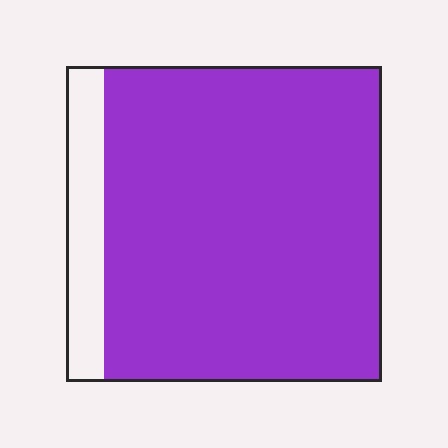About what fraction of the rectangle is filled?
About seven eighths (7/8).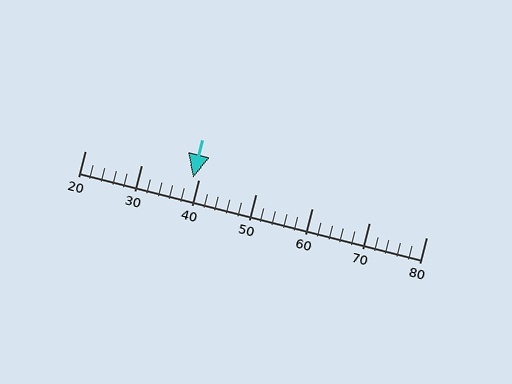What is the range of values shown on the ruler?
The ruler shows values from 20 to 80.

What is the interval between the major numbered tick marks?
The major tick marks are spaced 10 units apart.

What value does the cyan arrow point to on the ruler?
The cyan arrow points to approximately 39.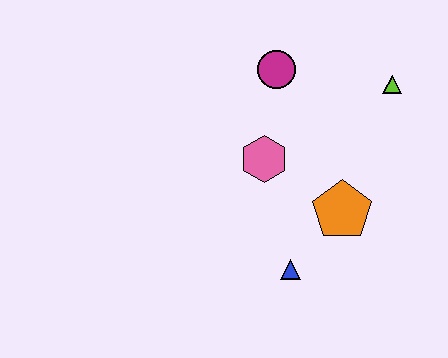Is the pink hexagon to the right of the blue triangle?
No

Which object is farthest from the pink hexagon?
The lime triangle is farthest from the pink hexagon.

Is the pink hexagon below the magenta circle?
Yes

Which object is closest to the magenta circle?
The pink hexagon is closest to the magenta circle.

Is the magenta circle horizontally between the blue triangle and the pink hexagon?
Yes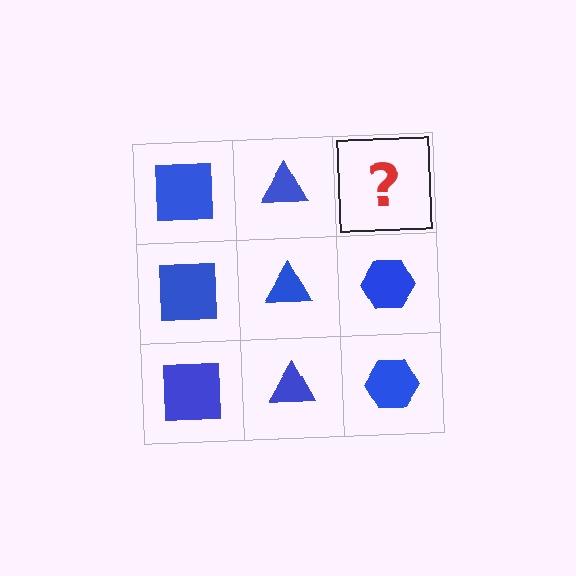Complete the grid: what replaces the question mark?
The question mark should be replaced with a blue hexagon.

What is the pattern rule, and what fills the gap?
The rule is that each column has a consistent shape. The gap should be filled with a blue hexagon.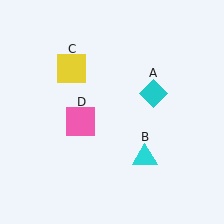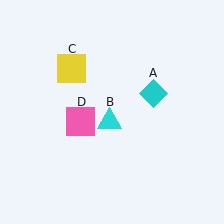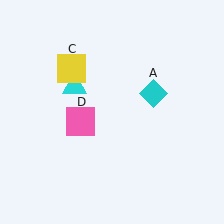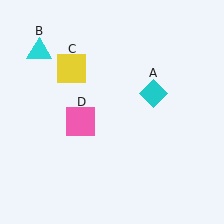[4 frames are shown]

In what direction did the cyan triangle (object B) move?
The cyan triangle (object B) moved up and to the left.